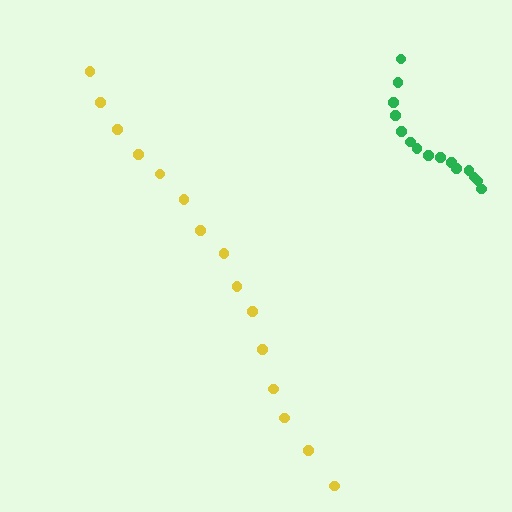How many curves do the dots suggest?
There are 2 distinct paths.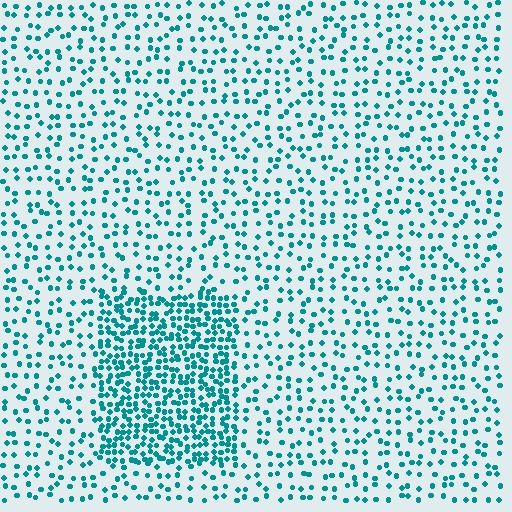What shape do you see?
I see a rectangle.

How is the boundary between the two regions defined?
The boundary is defined by a change in element density (approximately 2.4x ratio). All elements are the same color, size, and shape.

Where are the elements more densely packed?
The elements are more densely packed inside the rectangle boundary.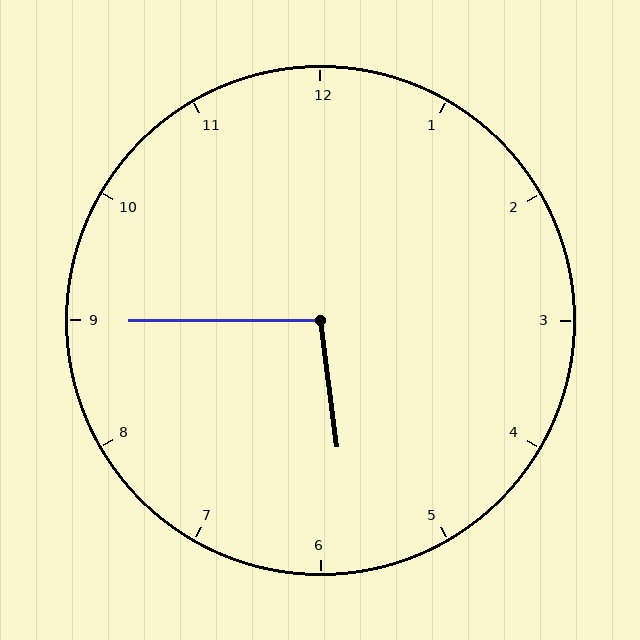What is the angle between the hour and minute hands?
Approximately 98 degrees.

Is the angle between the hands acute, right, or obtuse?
It is obtuse.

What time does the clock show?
5:45.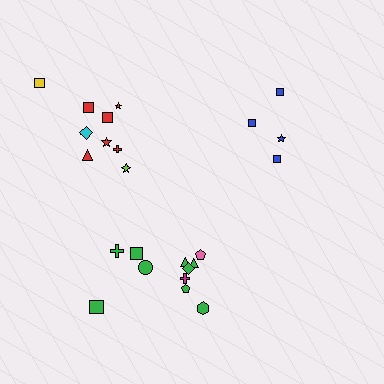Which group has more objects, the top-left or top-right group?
The top-left group.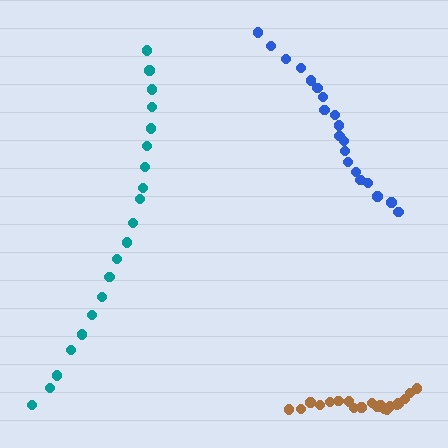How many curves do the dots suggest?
There are 3 distinct paths.